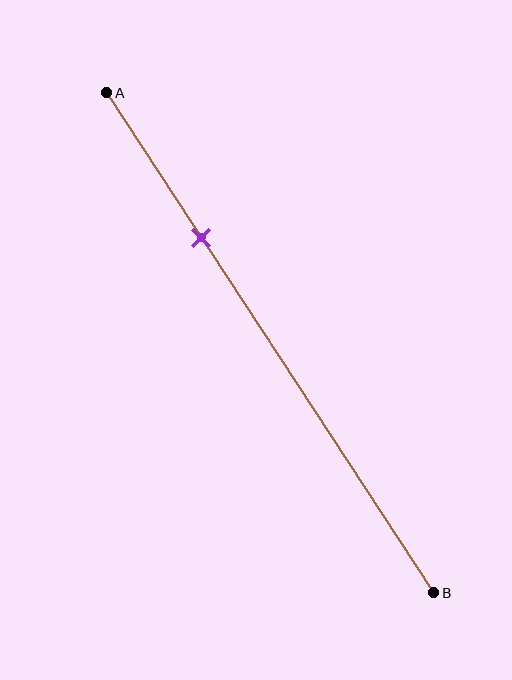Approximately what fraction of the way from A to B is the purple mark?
The purple mark is approximately 30% of the way from A to B.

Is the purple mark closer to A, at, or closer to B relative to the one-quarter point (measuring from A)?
The purple mark is closer to point B than the one-quarter point of segment AB.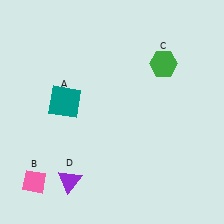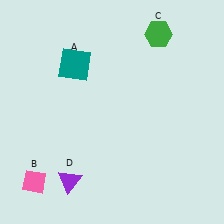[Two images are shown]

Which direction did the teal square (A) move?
The teal square (A) moved up.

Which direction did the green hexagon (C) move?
The green hexagon (C) moved up.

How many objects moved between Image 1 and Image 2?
2 objects moved between the two images.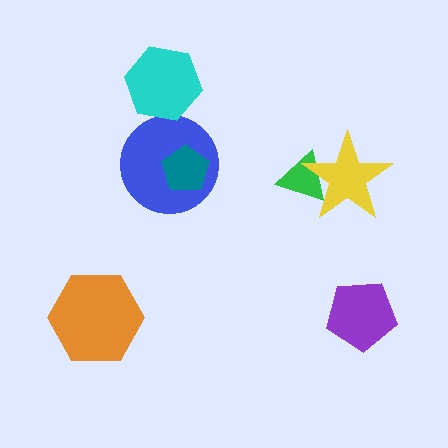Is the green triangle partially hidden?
Yes, it is partially covered by another shape.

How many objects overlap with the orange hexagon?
0 objects overlap with the orange hexagon.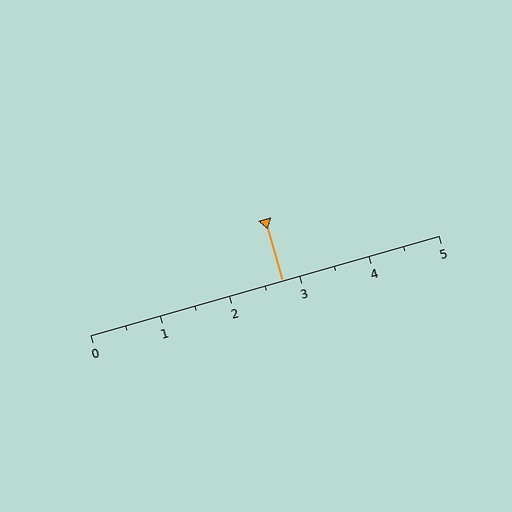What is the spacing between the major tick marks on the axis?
The major ticks are spaced 1 apart.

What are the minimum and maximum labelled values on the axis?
The axis runs from 0 to 5.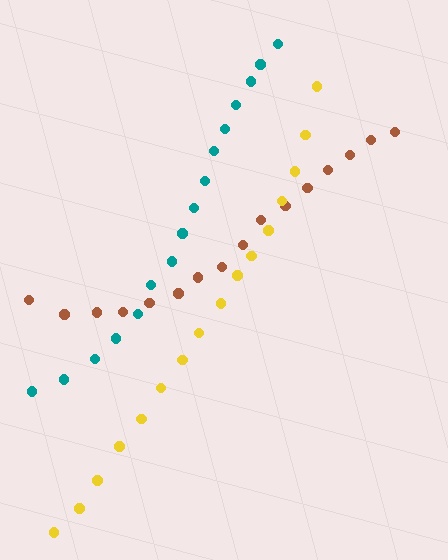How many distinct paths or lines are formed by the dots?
There are 3 distinct paths.